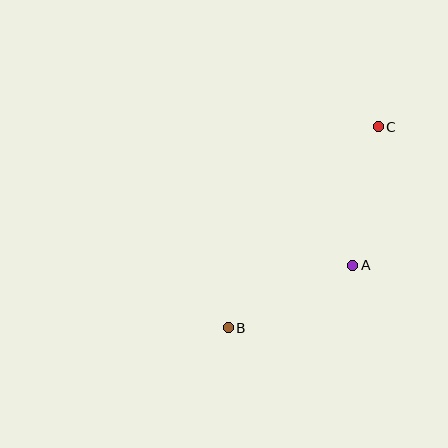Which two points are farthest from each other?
Points B and C are farthest from each other.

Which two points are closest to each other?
Points A and B are closest to each other.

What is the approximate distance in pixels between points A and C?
The distance between A and C is approximately 140 pixels.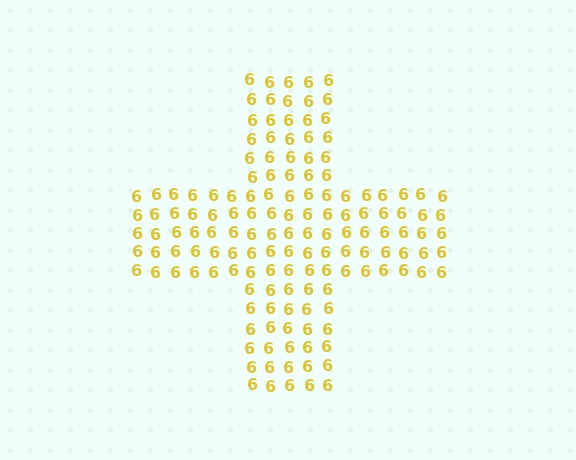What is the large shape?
The large shape is a cross.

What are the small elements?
The small elements are digit 6's.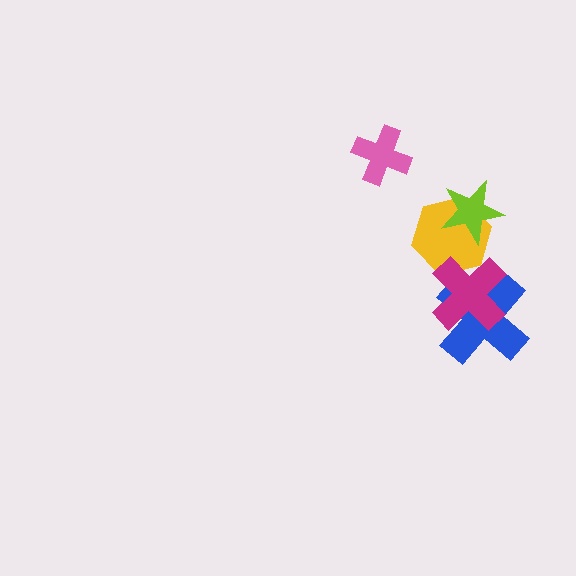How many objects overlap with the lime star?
1 object overlaps with the lime star.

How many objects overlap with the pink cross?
0 objects overlap with the pink cross.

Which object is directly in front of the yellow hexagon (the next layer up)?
The lime star is directly in front of the yellow hexagon.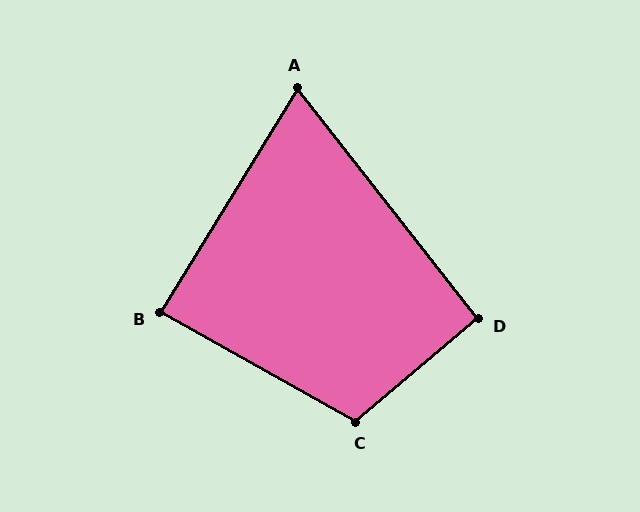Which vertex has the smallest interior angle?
A, at approximately 69 degrees.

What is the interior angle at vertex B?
Approximately 88 degrees (approximately right).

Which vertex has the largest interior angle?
C, at approximately 111 degrees.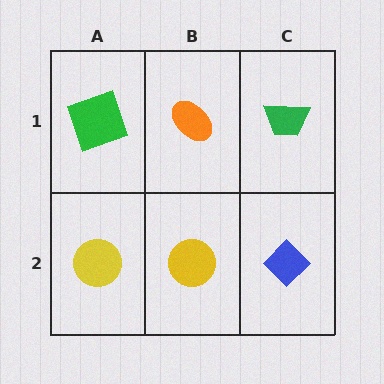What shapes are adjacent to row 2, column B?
An orange ellipse (row 1, column B), a yellow circle (row 2, column A), a blue diamond (row 2, column C).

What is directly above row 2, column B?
An orange ellipse.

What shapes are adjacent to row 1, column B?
A yellow circle (row 2, column B), a green square (row 1, column A), a green trapezoid (row 1, column C).